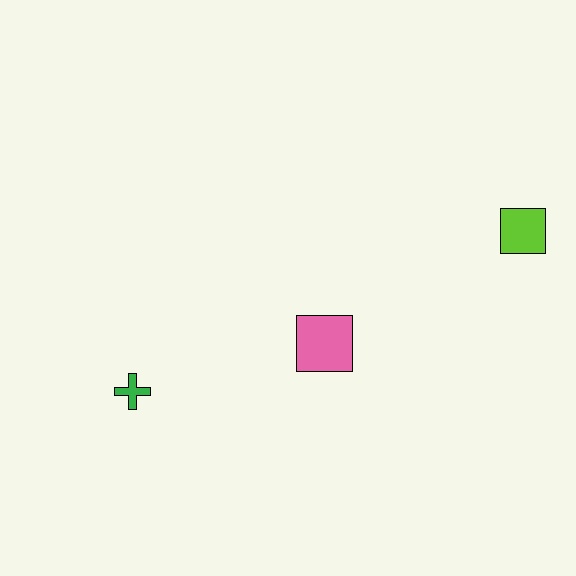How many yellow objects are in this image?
There are no yellow objects.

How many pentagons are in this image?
There are no pentagons.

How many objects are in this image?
There are 3 objects.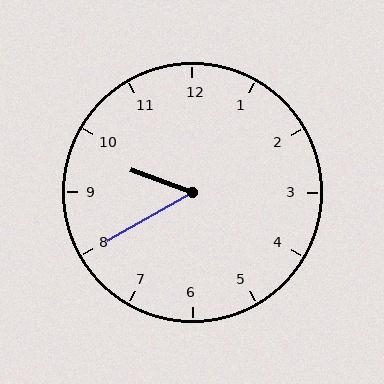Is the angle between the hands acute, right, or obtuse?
It is acute.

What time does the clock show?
9:40.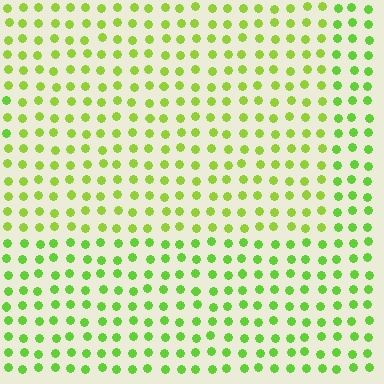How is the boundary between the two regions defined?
The boundary is defined purely by a slight shift in hue (about 19 degrees). Spacing, size, and orientation are identical on both sides.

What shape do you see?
I see a rectangle.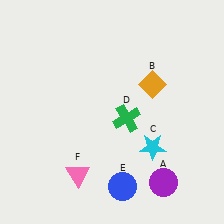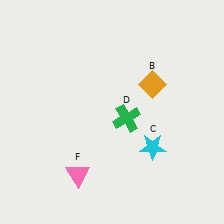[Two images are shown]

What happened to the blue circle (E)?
The blue circle (E) was removed in Image 2. It was in the bottom-right area of Image 1.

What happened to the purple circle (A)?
The purple circle (A) was removed in Image 2. It was in the bottom-right area of Image 1.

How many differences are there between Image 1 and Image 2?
There are 2 differences between the two images.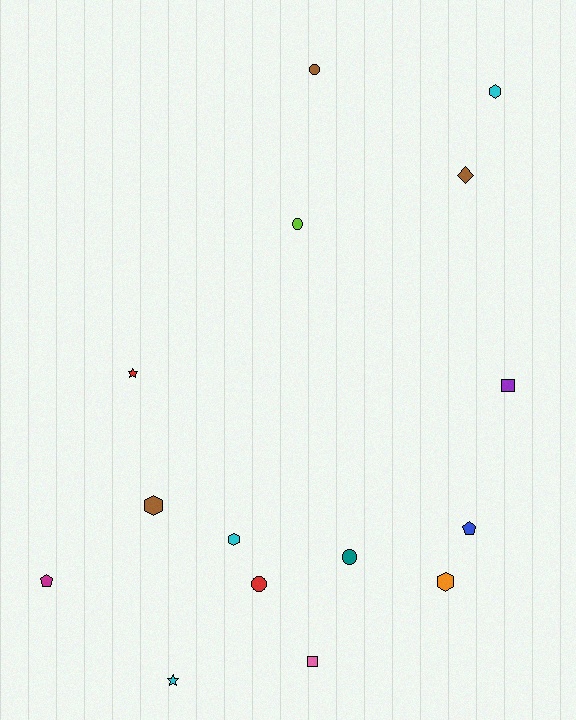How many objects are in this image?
There are 15 objects.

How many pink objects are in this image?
There is 1 pink object.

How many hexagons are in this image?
There are 4 hexagons.